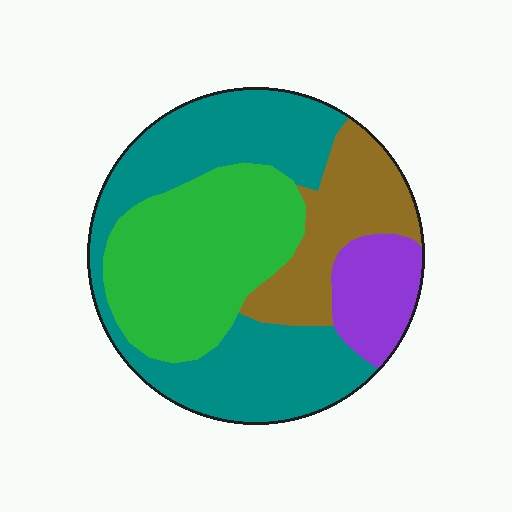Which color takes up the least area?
Purple, at roughly 10%.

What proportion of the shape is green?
Green takes up about one third (1/3) of the shape.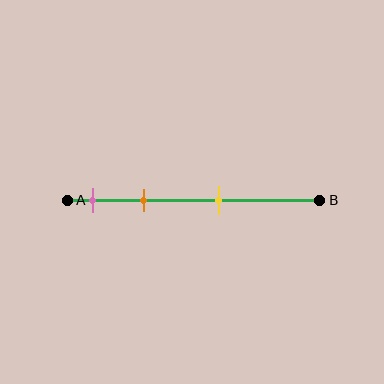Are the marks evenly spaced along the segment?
No, the marks are not evenly spaced.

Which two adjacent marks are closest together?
The pink and orange marks are the closest adjacent pair.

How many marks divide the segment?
There are 3 marks dividing the segment.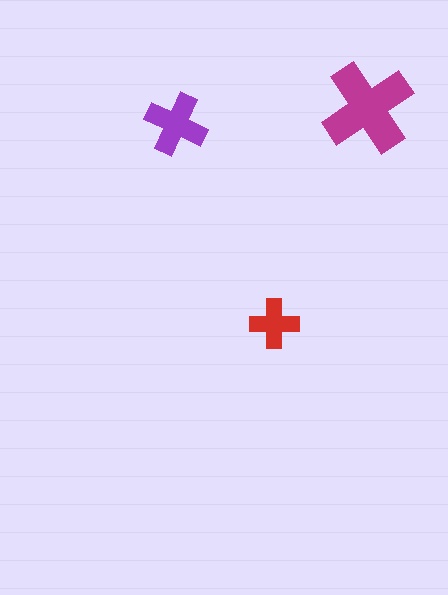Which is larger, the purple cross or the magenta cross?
The magenta one.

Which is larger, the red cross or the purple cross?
The purple one.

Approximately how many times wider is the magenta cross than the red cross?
About 2 times wider.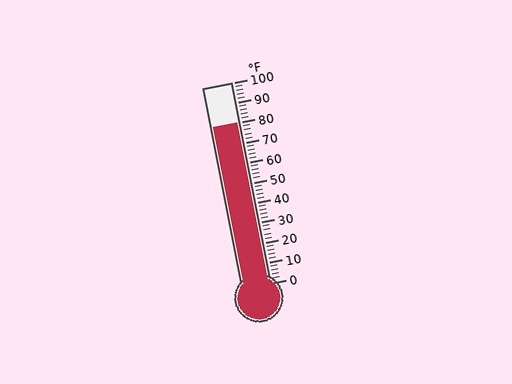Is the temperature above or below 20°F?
The temperature is above 20°F.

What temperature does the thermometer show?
The thermometer shows approximately 80°F.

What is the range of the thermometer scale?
The thermometer scale ranges from 0°F to 100°F.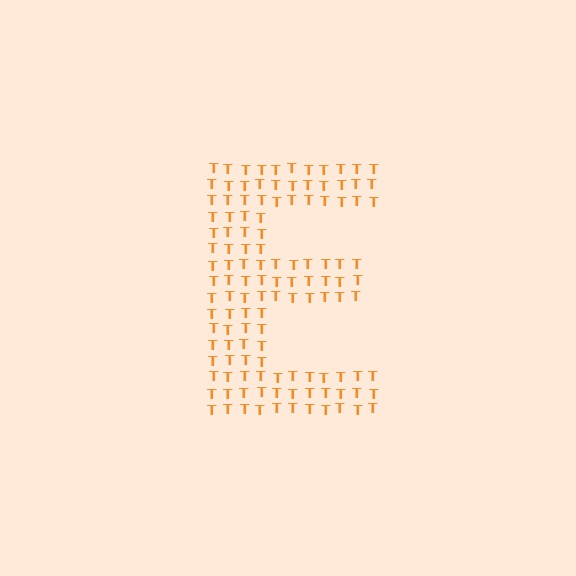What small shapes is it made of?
It is made of small letter T's.